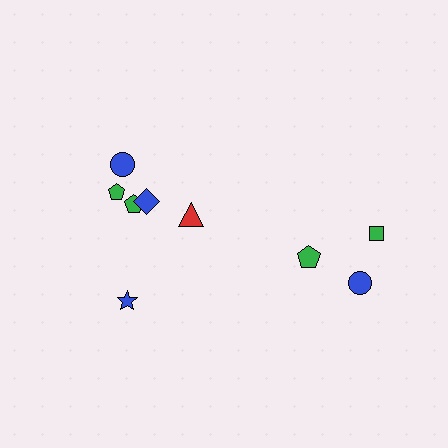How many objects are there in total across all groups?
There are 9 objects.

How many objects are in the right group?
There are 3 objects.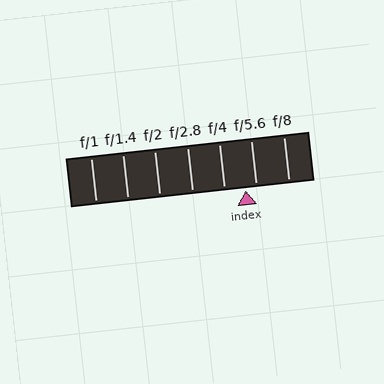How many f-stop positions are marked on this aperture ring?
There are 7 f-stop positions marked.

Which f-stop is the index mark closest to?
The index mark is closest to f/5.6.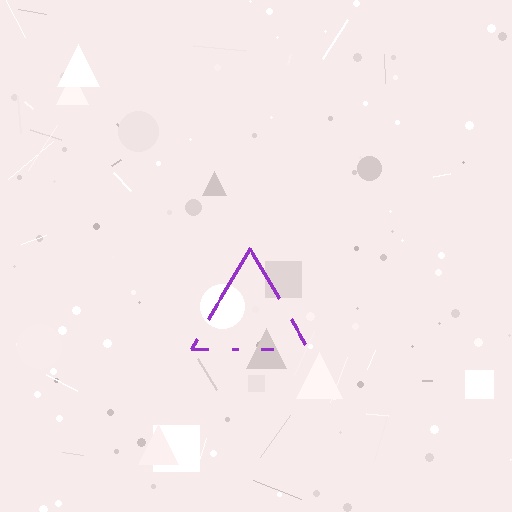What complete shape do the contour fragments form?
The contour fragments form a triangle.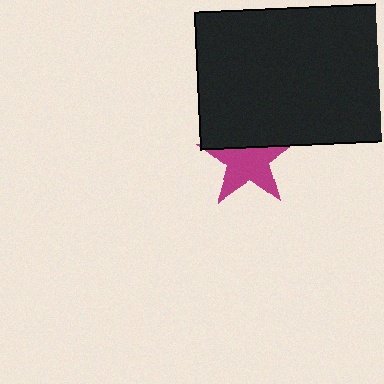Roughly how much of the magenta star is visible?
Most of it is visible (roughly 65%).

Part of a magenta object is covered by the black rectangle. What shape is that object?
It is a star.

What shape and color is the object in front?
The object in front is a black rectangle.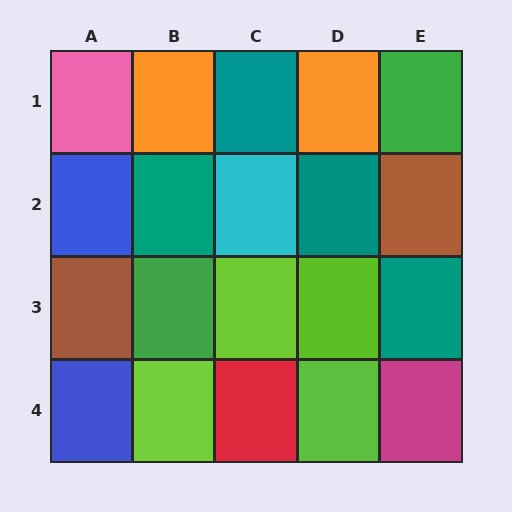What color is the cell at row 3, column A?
Brown.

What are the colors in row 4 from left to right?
Blue, lime, red, lime, magenta.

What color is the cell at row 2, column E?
Brown.